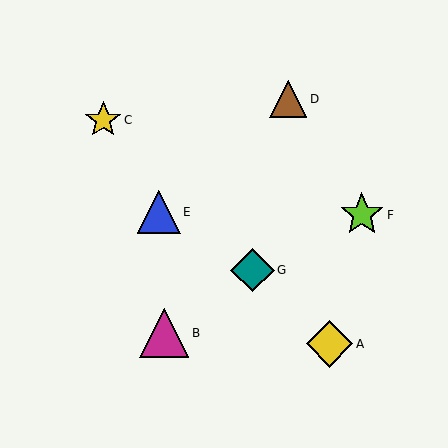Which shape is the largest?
The magenta triangle (labeled B) is the largest.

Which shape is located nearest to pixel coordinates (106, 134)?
The yellow star (labeled C) at (103, 120) is nearest to that location.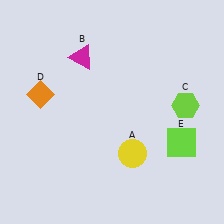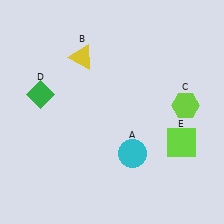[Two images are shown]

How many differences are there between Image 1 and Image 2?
There are 3 differences between the two images.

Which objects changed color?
A changed from yellow to cyan. B changed from magenta to yellow. D changed from orange to green.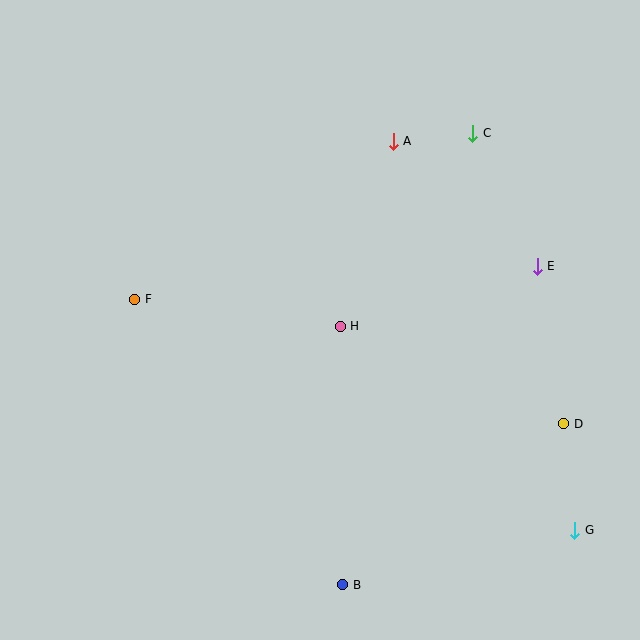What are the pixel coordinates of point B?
Point B is at (343, 585).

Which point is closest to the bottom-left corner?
Point B is closest to the bottom-left corner.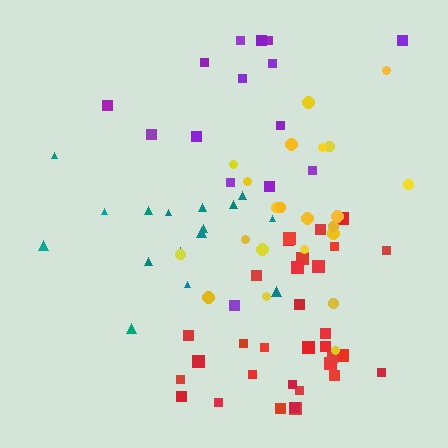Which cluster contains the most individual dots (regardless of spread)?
Red (32).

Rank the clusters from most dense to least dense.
red, teal, yellow, purple.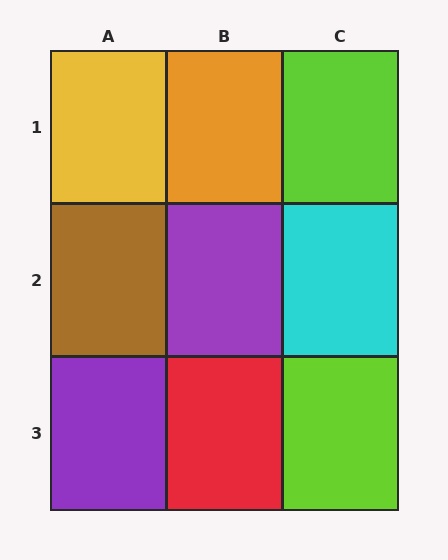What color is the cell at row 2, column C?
Cyan.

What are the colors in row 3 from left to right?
Purple, red, lime.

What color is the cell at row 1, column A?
Yellow.